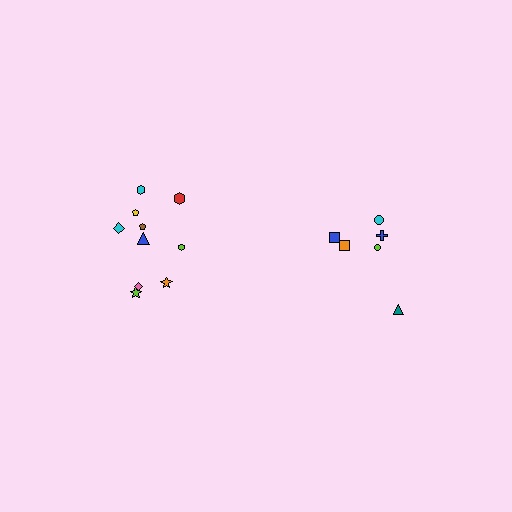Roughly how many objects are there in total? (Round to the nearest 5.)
Roughly 15 objects in total.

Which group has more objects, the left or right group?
The left group.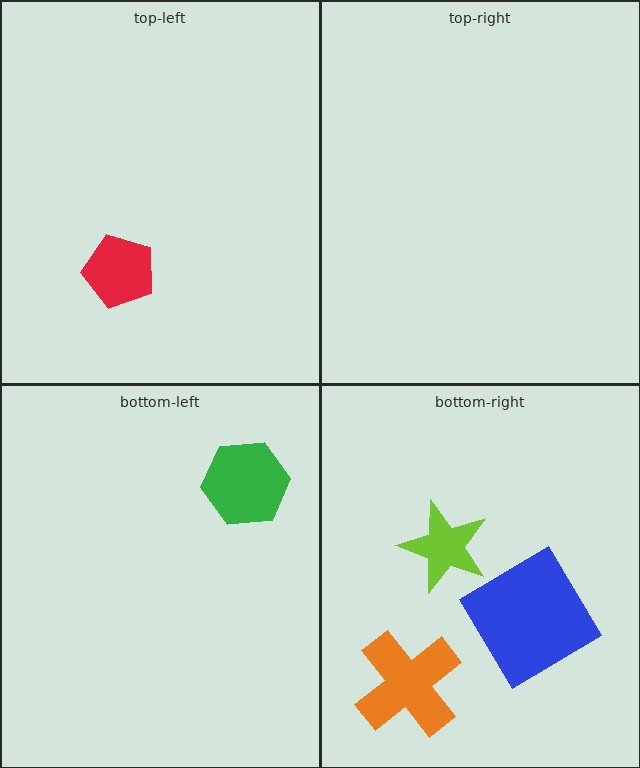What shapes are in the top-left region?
The red pentagon.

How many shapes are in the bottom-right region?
3.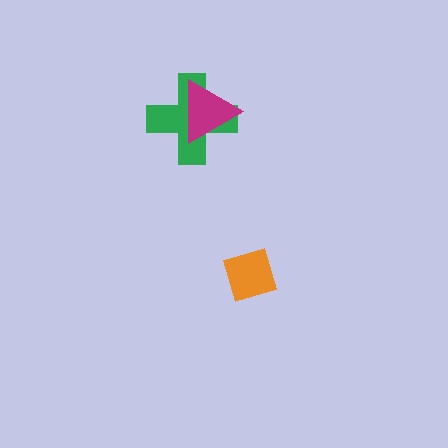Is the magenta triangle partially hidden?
No, no other shape covers it.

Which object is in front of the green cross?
The magenta triangle is in front of the green cross.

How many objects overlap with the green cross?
1 object overlaps with the green cross.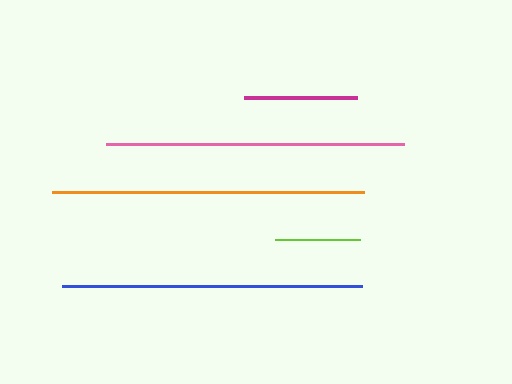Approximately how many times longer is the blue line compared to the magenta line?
The blue line is approximately 2.7 times the length of the magenta line.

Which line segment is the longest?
The orange line is the longest at approximately 312 pixels.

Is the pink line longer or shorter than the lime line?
The pink line is longer than the lime line.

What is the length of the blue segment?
The blue segment is approximately 300 pixels long.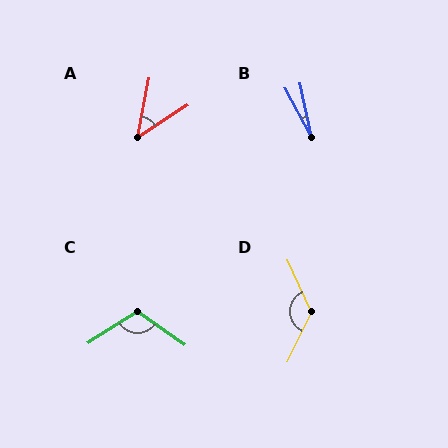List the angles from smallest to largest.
B (16°), A (46°), C (112°), D (129°).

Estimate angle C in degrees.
Approximately 112 degrees.